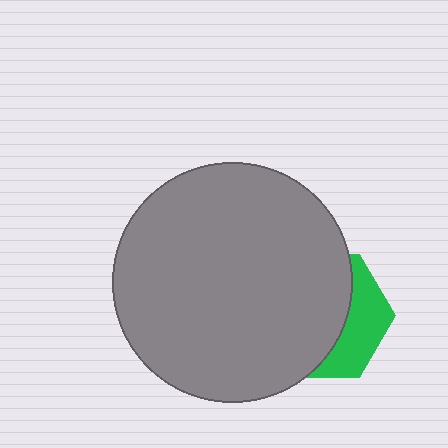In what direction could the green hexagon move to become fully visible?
The green hexagon could move right. That would shift it out from behind the gray circle entirely.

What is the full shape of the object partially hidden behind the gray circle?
The partially hidden object is a green hexagon.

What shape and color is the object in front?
The object in front is a gray circle.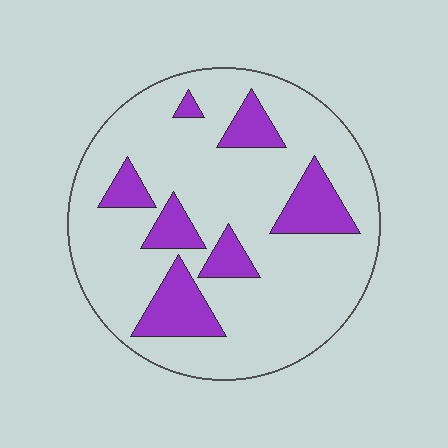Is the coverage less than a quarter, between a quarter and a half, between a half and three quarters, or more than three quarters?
Less than a quarter.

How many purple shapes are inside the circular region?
7.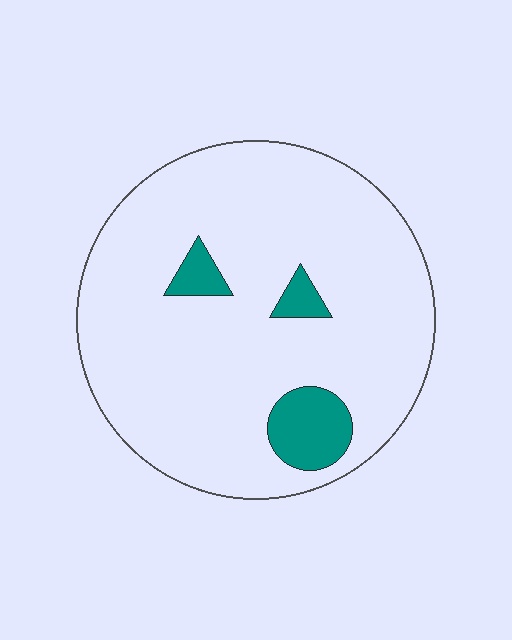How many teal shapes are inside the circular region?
3.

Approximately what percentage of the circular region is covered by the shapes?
Approximately 10%.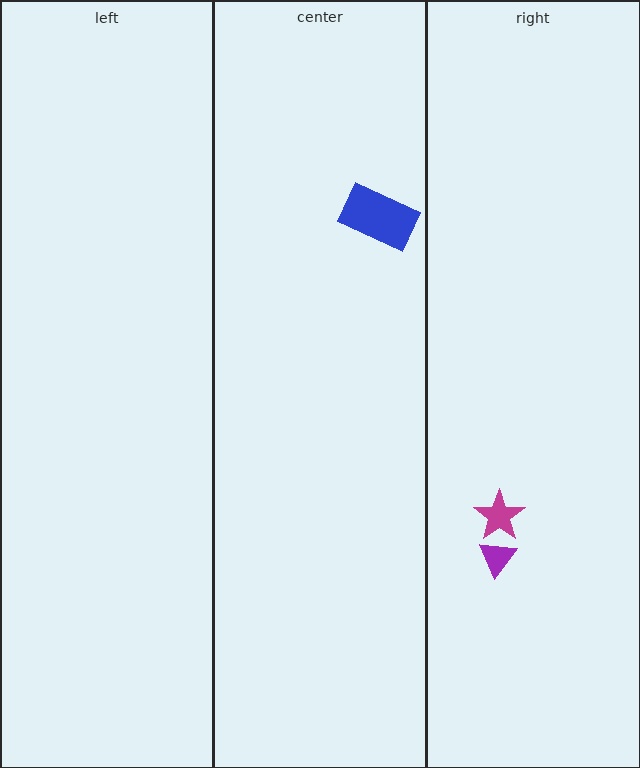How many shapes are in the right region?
2.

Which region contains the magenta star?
The right region.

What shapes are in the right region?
The magenta star, the purple triangle.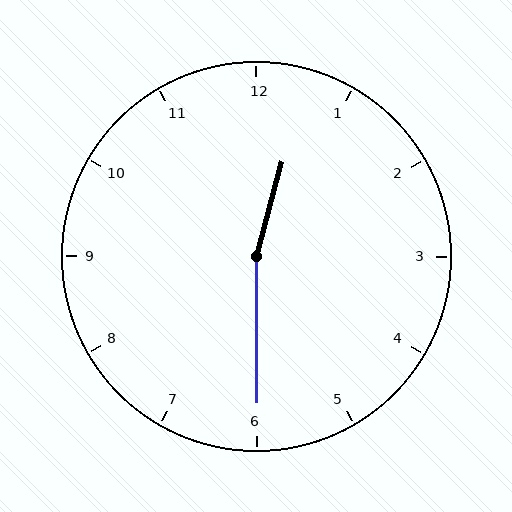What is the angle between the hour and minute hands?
Approximately 165 degrees.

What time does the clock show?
12:30.